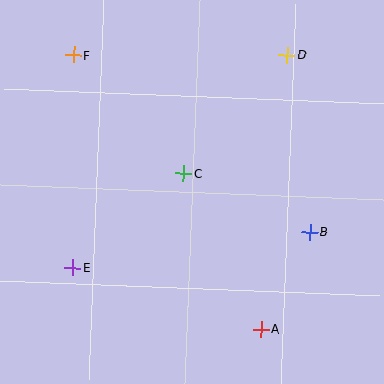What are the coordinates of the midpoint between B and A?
The midpoint between B and A is at (285, 281).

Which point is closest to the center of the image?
Point C at (183, 173) is closest to the center.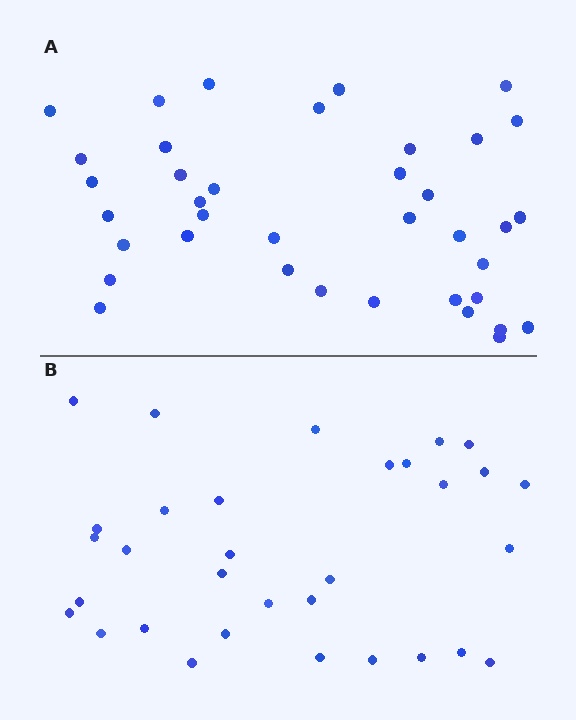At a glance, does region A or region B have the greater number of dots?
Region A (the top region) has more dots.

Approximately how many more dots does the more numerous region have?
Region A has about 6 more dots than region B.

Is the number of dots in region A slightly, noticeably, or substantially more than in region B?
Region A has only slightly more — the two regions are fairly close. The ratio is roughly 1.2 to 1.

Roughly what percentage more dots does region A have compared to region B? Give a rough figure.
About 20% more.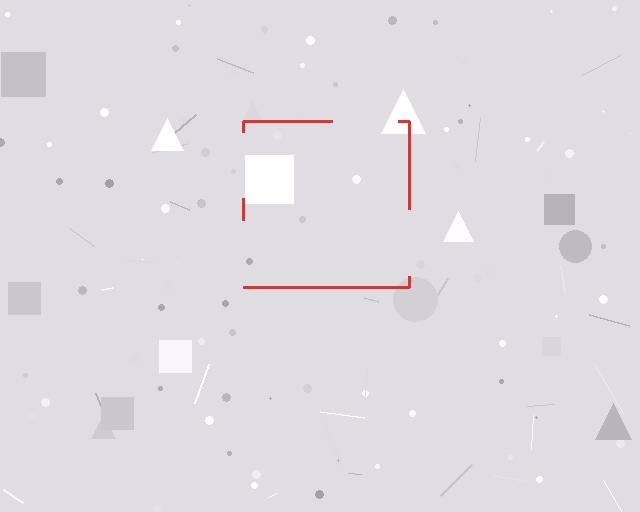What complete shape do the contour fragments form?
The contour fragments form a square.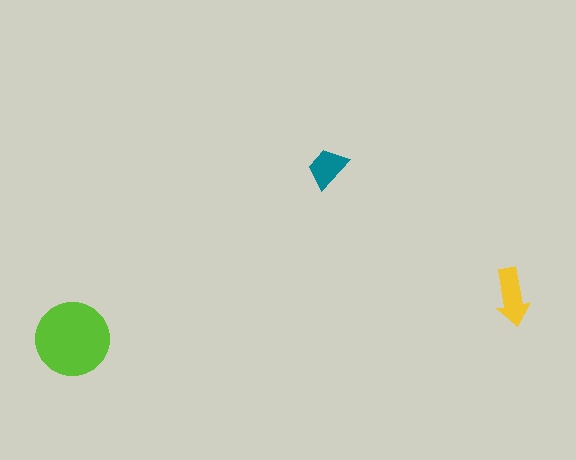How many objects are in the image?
There are 3 objects in the image.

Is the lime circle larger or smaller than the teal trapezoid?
Larger.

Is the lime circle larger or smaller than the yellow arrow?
Larger.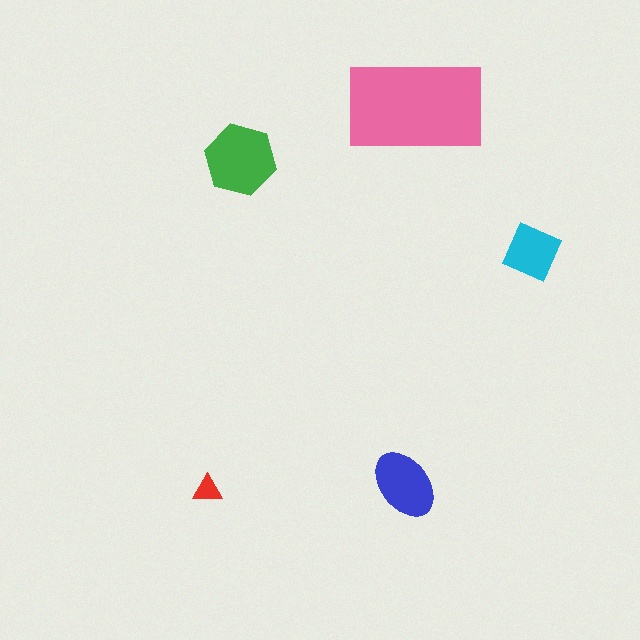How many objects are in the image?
There are 5 objects in the image.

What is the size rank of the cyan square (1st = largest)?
4th.